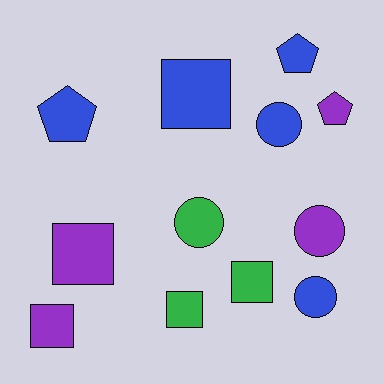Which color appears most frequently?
Blue, with 5 objects.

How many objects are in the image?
There are 12 objects.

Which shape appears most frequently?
Square, with 5 objects.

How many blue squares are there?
There is 1 blue square.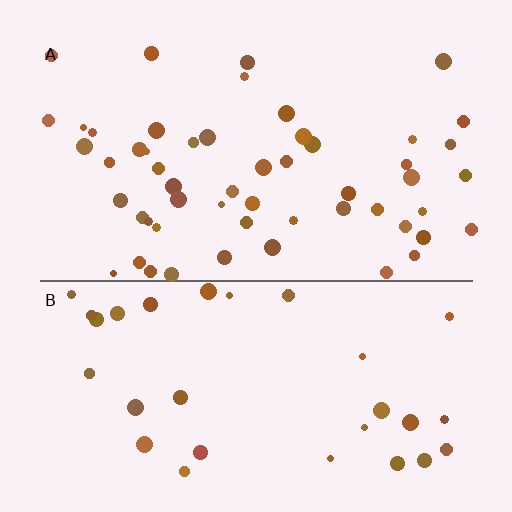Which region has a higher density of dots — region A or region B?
A (the top).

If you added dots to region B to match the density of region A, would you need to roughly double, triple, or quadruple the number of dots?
Approximately double.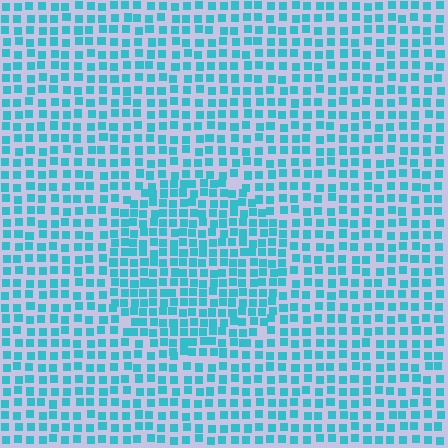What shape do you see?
I see a circle.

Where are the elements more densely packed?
The elements are more densely packed inside the circle boundary.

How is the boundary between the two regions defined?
The boundary is defined by a change in element density (approximately 1.5x ratio). All elements are the same color, size, and shape.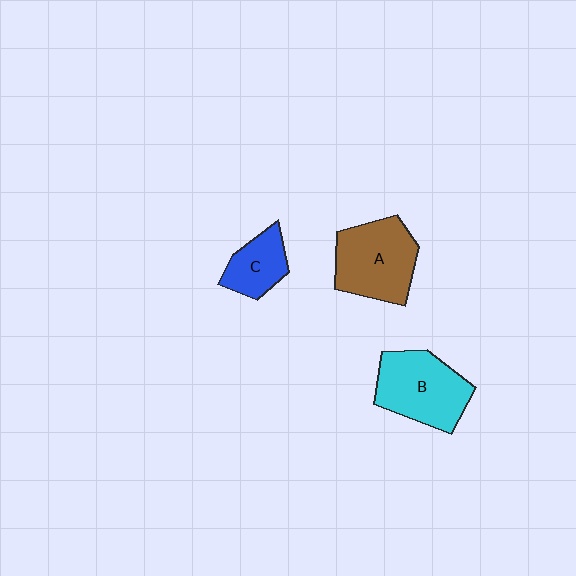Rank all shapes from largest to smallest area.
From largest to smallest: A (brown), B (cyan), C (blue).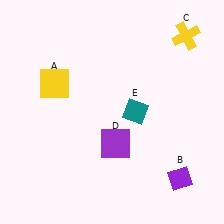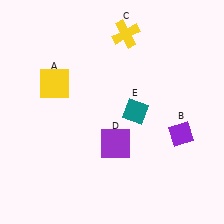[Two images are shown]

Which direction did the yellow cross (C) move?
The yellow cross (C) moved left.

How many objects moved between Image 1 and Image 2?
2 objects moved between the two images.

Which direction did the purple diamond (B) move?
The purple diamond (B) moved up.